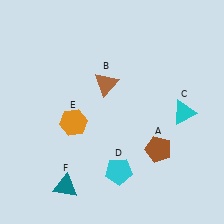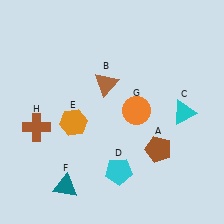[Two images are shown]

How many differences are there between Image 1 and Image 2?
There are 2 differences between the two images.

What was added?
An orange circle (G), a brown cross (H) were added in Image 2.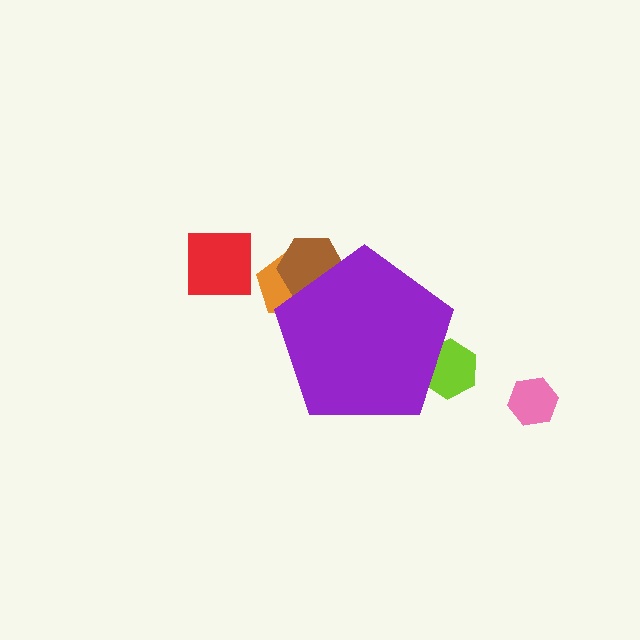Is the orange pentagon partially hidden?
Yes, the orange pentagon is partially hidden behind the purple pentagon.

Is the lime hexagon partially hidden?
Yes, the lime hexagon is partially hidden behind the purple pentagon.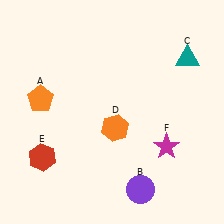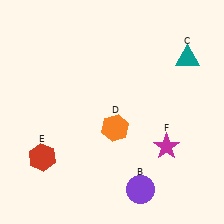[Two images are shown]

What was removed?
The orange pentagon (A) was removed in Image 2.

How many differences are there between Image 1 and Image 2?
There is 1 difference between the two images.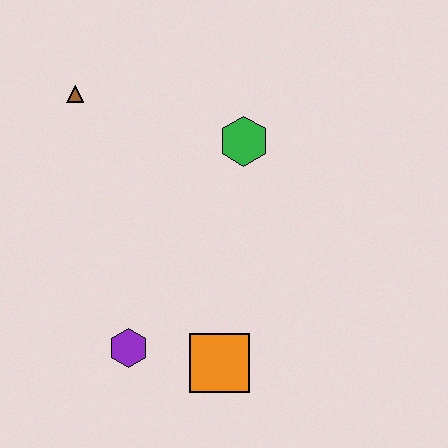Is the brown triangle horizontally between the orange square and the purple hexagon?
No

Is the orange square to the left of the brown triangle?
No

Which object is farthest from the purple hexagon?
The brown triangle is farthest from the purple hexagon.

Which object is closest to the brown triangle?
The green hexagon is closest to the brown triangle.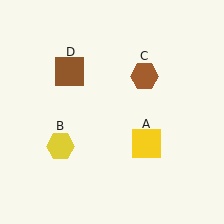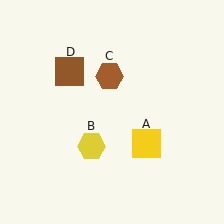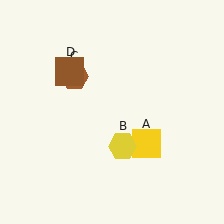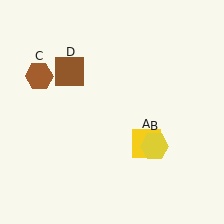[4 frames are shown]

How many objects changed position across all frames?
2 objects changed position: yellow hexagon (object B), brown hexagon (object C).